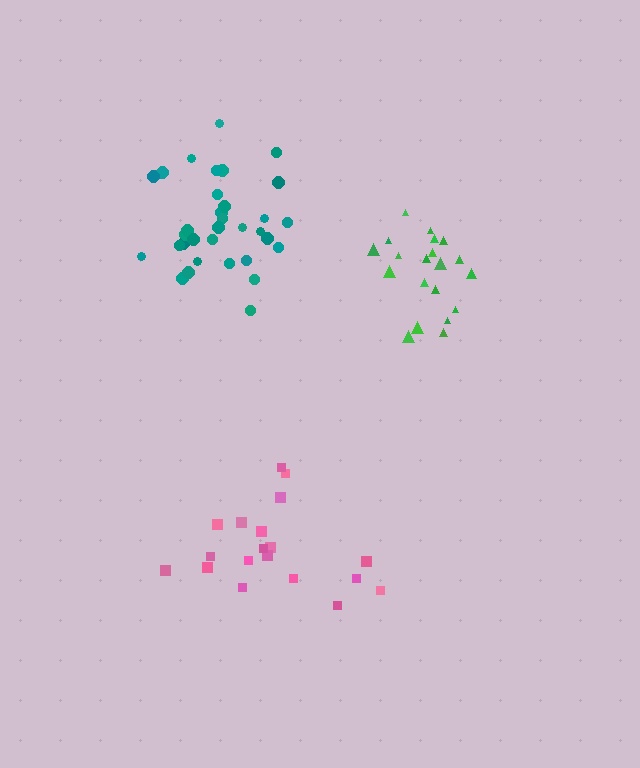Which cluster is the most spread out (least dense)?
Pink.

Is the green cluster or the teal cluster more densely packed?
Green.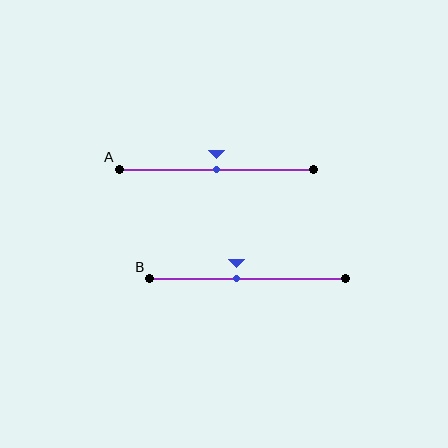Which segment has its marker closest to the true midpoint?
Segment A has its marker closest to the true midpoint.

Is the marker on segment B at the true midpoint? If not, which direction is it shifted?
No, the marker on segment B is shifted to the left by about 6% of the segment length.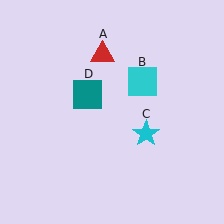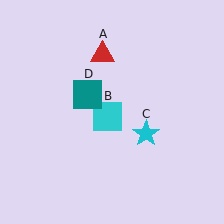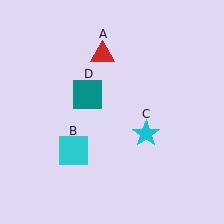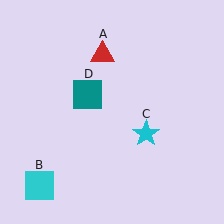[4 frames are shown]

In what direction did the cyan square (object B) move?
The cyan square (object B) moved down and to the left.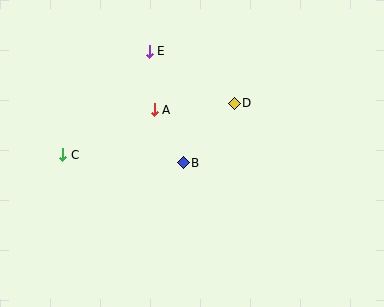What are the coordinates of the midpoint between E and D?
The midpoint between E and D is at (192, 77).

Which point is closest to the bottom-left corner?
Point C is closest to the bottom-left corner.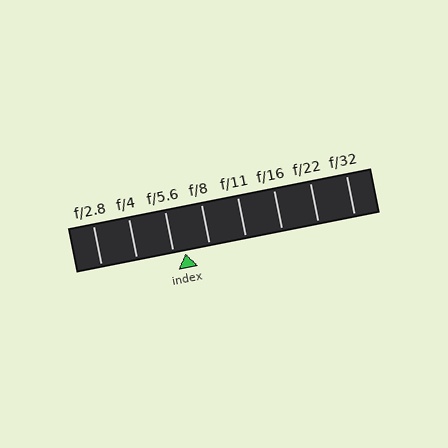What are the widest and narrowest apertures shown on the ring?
The widest aperture shown is f/2.8 and the narrowest is f/32.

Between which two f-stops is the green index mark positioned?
The index mark is between f/5.6 and f/8.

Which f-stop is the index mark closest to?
The index mark is closest to f/5.6.